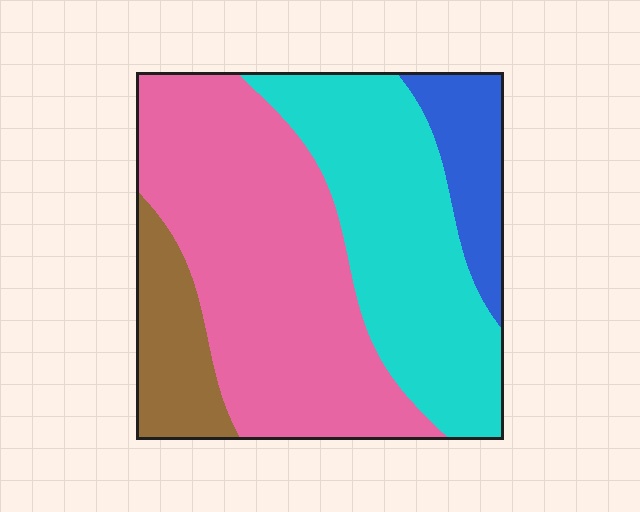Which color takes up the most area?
Pink, at roughly 45%.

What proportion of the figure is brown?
Brown covers 11% of the figure.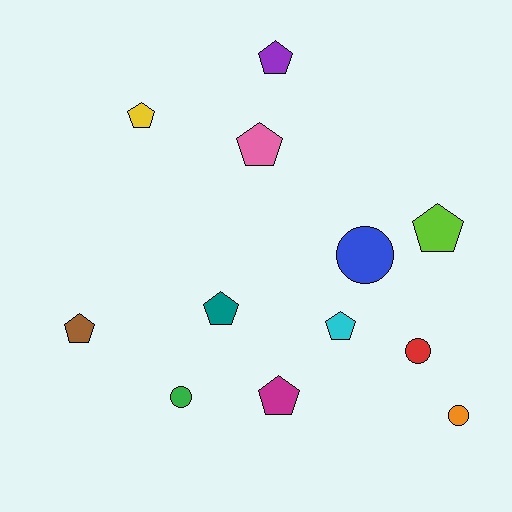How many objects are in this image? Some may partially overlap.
There are 12 objects.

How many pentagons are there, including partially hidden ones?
There are 8 pentagons.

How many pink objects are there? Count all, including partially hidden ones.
There is 1 pink object.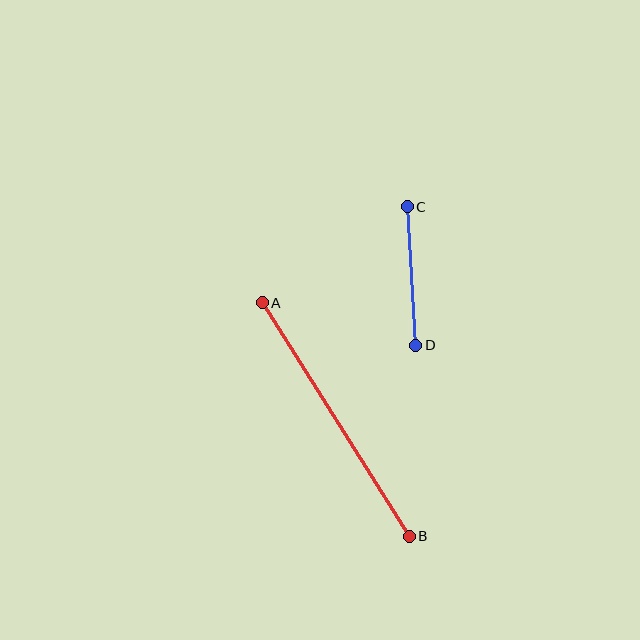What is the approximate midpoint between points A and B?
The midpoint is at approximately (336, 419) pixels.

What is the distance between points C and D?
The distance is approximately 139 pixels.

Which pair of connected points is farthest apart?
Points A and B are farthest apart.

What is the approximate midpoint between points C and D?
The midpoint is at approximately (411, 276) pixels.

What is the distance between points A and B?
The distance is approximately 276 pixels.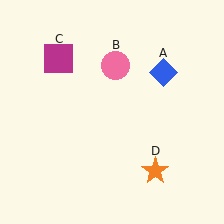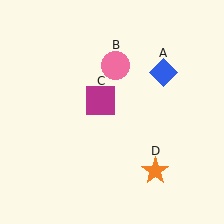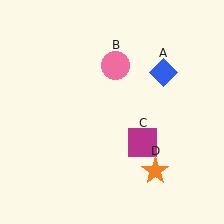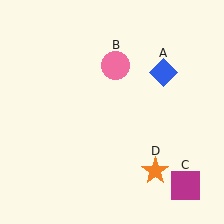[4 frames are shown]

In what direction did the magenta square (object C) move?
The magenta square (object C) moved down and to the right.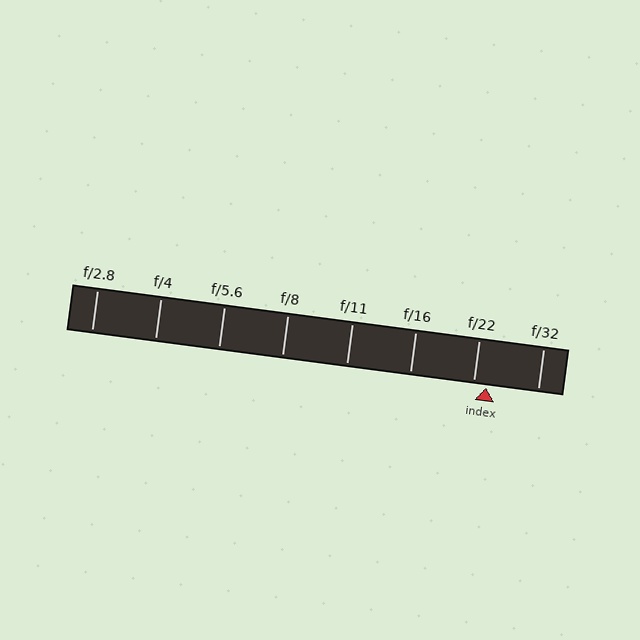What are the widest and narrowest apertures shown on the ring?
The widest aperture shown is f/2.8 and the narrowest is f/32.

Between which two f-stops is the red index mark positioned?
The index mark is between f/22 and f/32.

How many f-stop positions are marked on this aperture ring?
There are 8 f-stop positions marked.